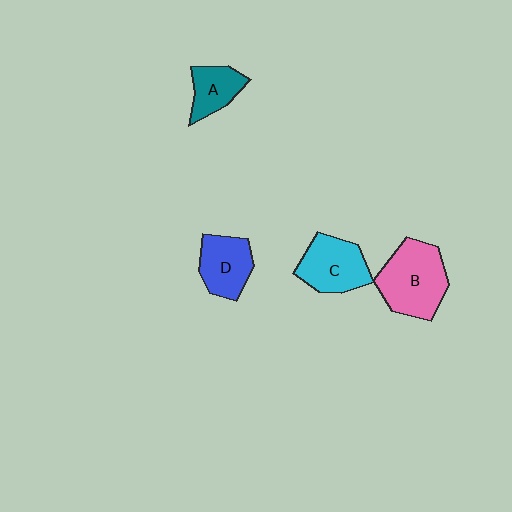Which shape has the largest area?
Shape B (pink).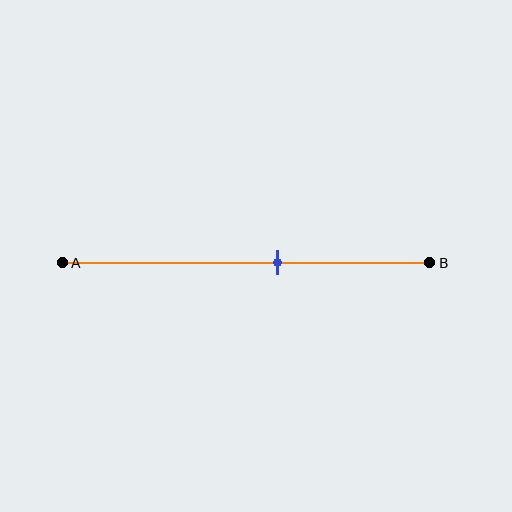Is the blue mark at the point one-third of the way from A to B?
No, the mark is at about 60% from A, not at the 33% one-third point.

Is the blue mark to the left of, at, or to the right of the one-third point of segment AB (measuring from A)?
The blue mark is to the right of the one-third point of segment AB.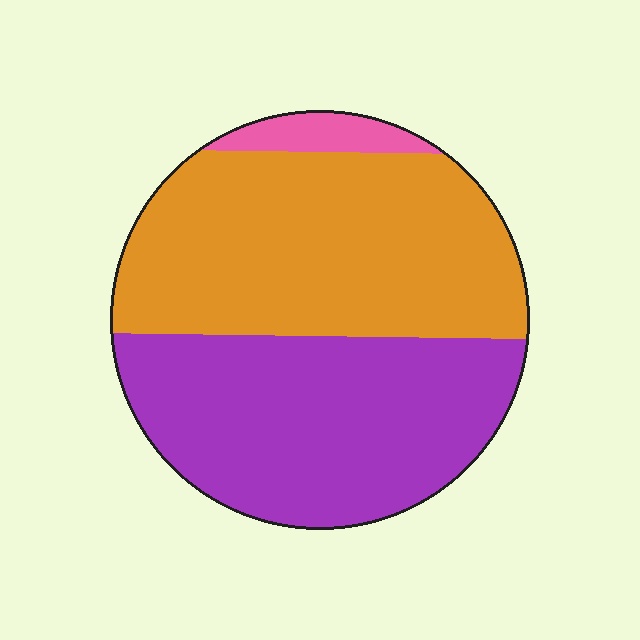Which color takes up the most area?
Orange, at roughly 50%.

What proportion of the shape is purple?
Purple covers 45% of the shape.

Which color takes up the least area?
Pink, at roughly 5%.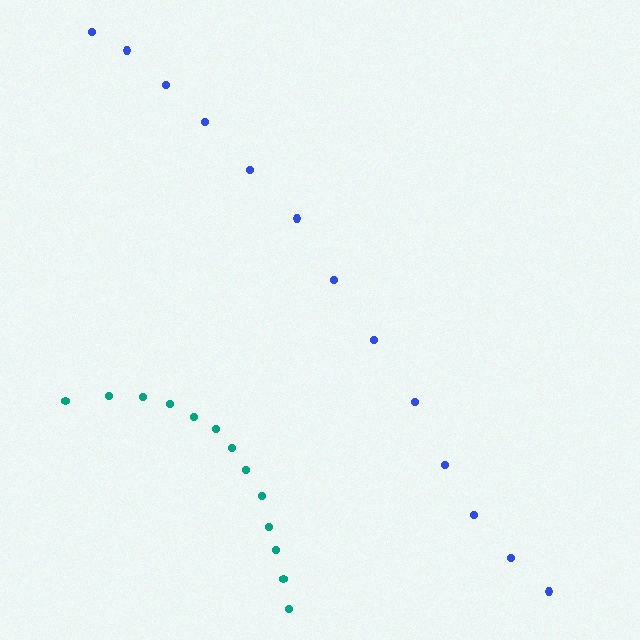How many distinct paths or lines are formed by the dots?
There are 2 distinct paths.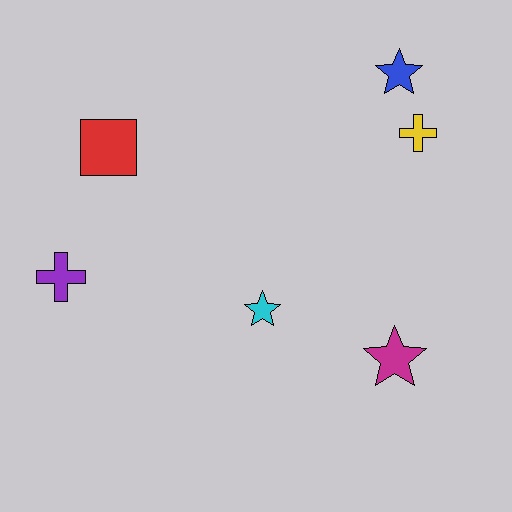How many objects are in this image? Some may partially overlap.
There are 6 objects.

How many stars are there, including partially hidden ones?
There are 3 stars.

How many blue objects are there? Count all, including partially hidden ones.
There is 1 blue object.